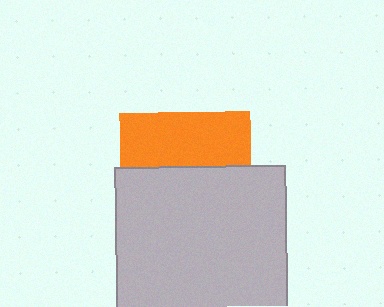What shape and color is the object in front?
The object in front is a light gray square.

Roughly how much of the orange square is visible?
A small part of it is visible (roughly 41%).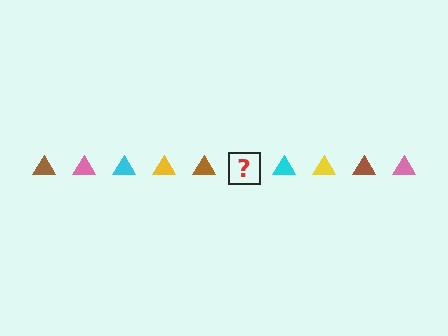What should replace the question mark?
The question mark should be replaced with a pink triangle.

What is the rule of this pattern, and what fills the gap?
The rule is that the pattern cycles through brown, pink, cyan, yellow triangles. The gap should be filled with a pink triangle.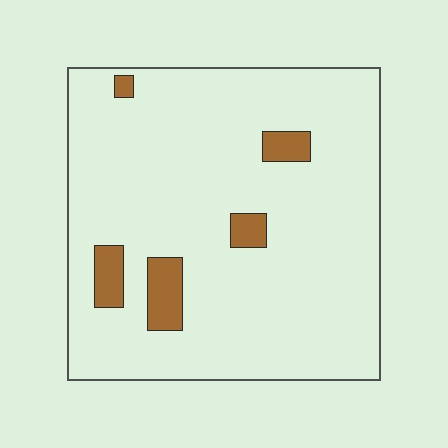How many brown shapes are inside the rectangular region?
5.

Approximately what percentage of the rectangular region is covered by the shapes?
Approximately 10%.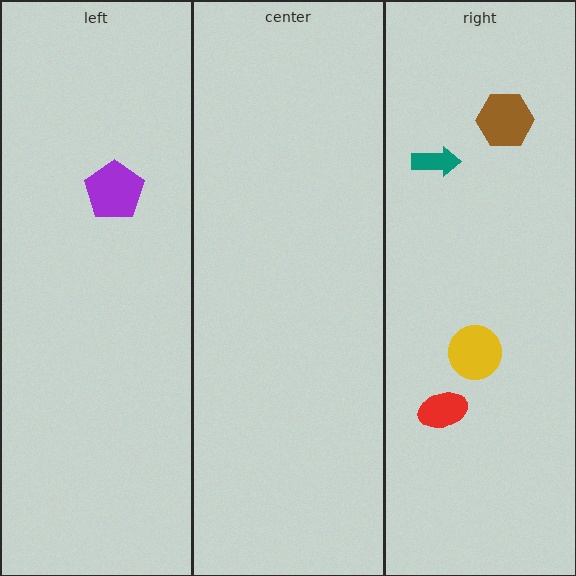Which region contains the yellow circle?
The right region.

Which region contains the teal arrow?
The right region.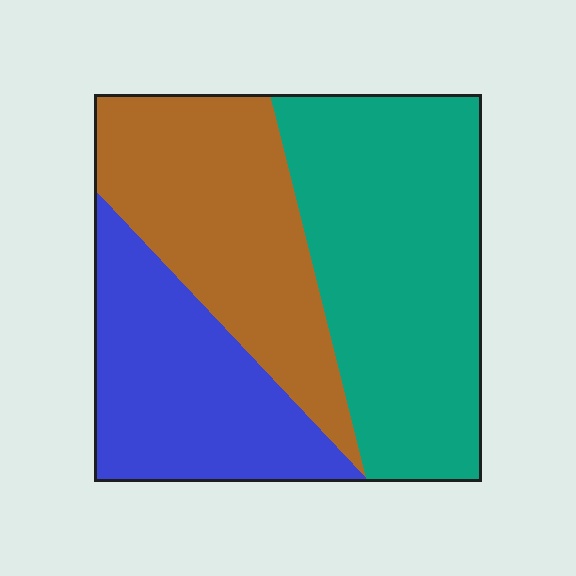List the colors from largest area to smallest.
From largest to smallest: teal, brown, blue.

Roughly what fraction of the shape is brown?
Brown takes up between a sixth and a third of the shape.